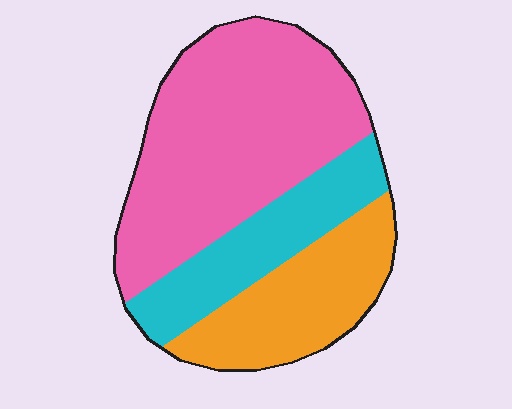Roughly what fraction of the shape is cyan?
Cyan covers around 20% of the shape.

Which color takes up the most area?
Pink, at roughly 55%.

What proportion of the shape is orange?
Orange takes up about one quarter (1/4) of the shape.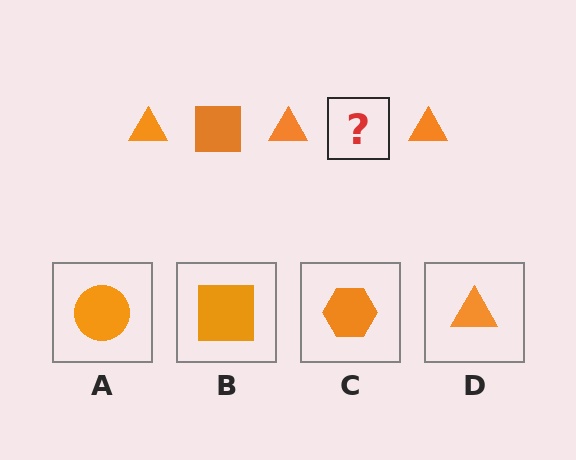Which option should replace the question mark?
Option B.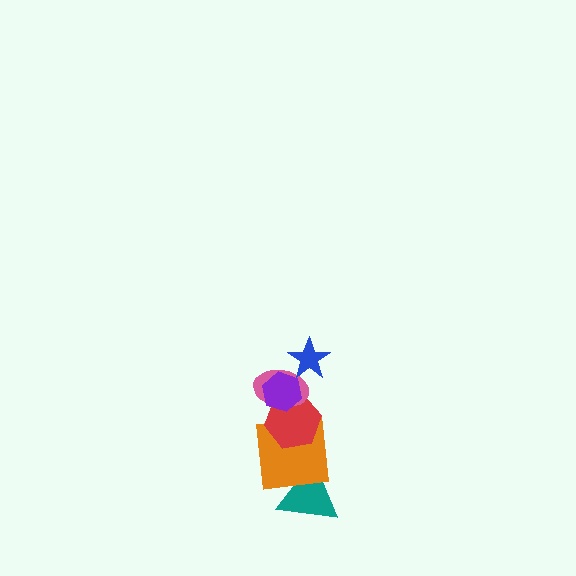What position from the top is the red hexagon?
The red hexagon is 4th from the top.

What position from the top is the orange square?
The orange square is 5th from the top.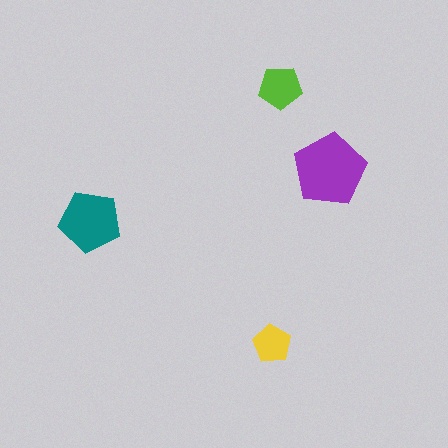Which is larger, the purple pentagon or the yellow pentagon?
The purple one.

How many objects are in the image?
There are 4 objects in the image.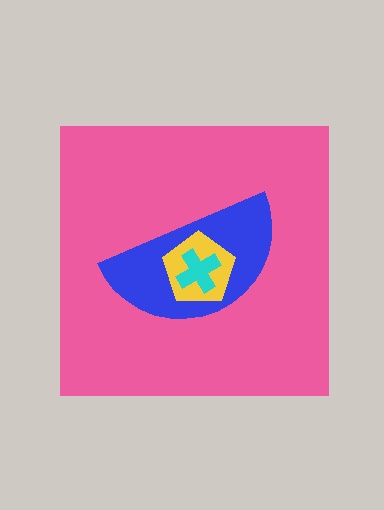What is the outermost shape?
The pink square.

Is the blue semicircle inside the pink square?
Yes.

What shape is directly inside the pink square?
The blue semicircle.